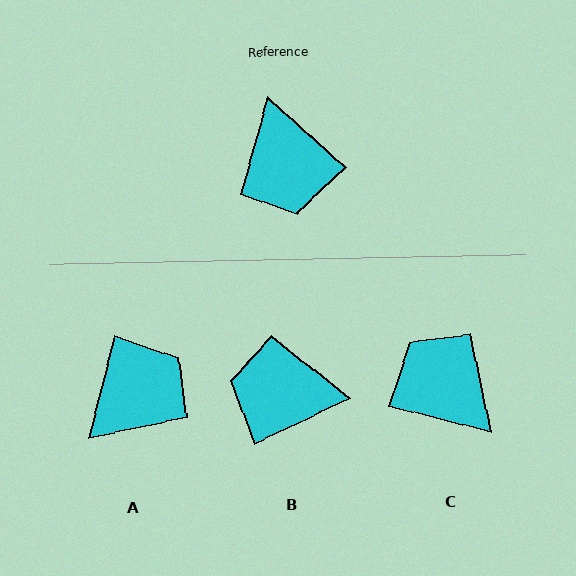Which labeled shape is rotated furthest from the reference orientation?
C, about 152 degrees away.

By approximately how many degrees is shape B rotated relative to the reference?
Approximately 113 degrees clockwise.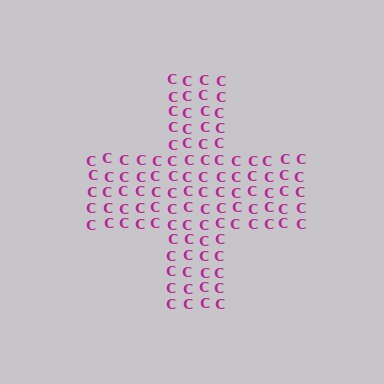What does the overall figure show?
The overall figure shows a cross.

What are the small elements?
The small elements are letter C's.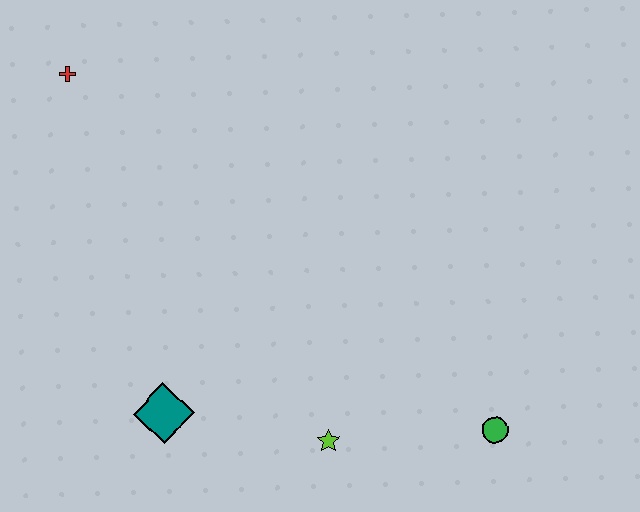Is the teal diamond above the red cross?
No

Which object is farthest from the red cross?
The green circle is farthest from the red cross.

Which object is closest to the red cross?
The teal diamond is closest to the red cross.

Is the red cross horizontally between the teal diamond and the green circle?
No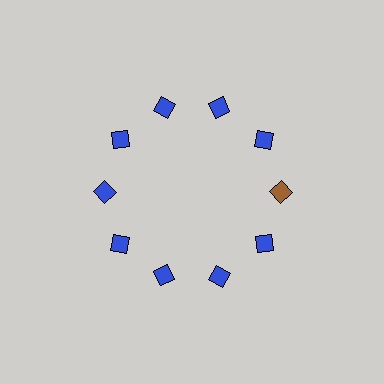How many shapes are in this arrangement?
There are 10 shapes arranged in a ring pattern.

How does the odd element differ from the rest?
It has a different color: brown instead of blue.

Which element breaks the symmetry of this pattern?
The brown diamond at roughly the 3 o'clock position breaks the symmetry. All other shapes are blue diamonds.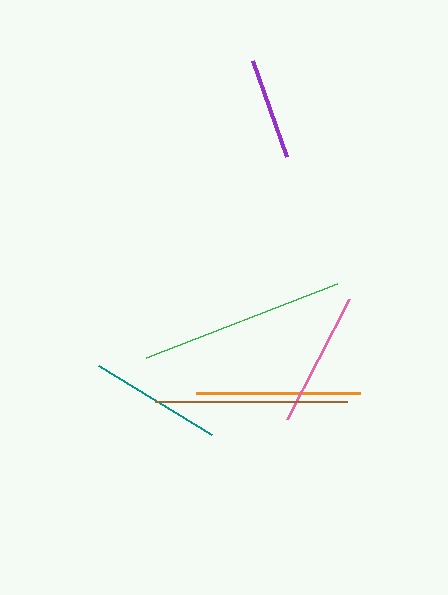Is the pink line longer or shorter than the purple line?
The pink line is longer than the purple line.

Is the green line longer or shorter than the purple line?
The green line is longer than the purple line.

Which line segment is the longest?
The green line is the longest at approximately 205 pixels.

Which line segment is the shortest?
The purple line is the shortest at approximately 102 pixels.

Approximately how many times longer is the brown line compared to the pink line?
The brown line is approximately 1.4 times the length of the pink line.